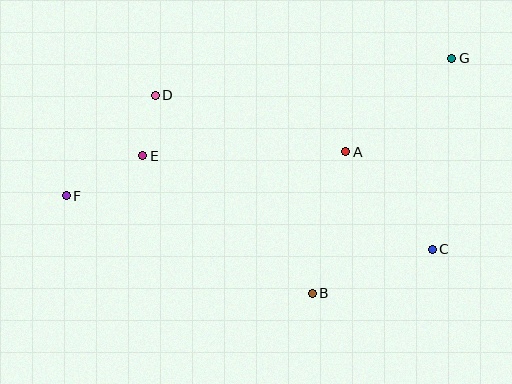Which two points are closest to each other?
Points D and E are closest to each other.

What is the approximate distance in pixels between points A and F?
The distance between A and F is approximately 283 pixels.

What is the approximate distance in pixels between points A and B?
The distance between A and B is approximately 145 pixels.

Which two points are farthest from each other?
Points F and G are farthest from each other.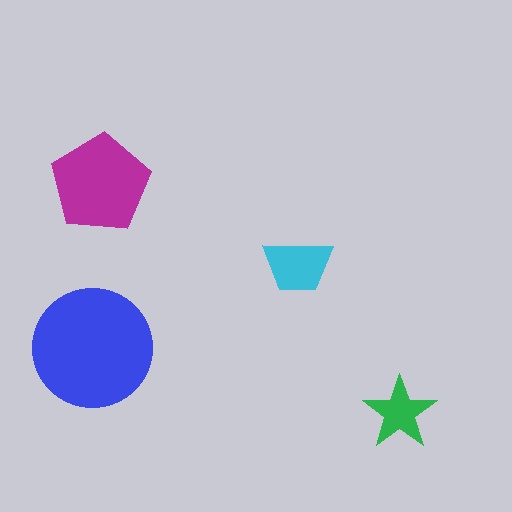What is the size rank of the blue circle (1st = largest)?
1st.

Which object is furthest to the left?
The blue circle is leftmost.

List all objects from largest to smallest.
The blue circle, the magenta pentagon, the cyan trapezoid, the green star.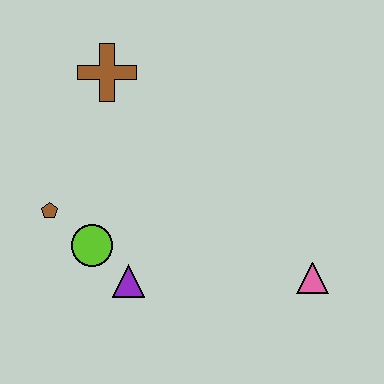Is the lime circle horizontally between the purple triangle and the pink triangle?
No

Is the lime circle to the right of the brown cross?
No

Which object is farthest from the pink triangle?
The brown cross is farthest from the pink triangle.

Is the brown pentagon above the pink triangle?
Yes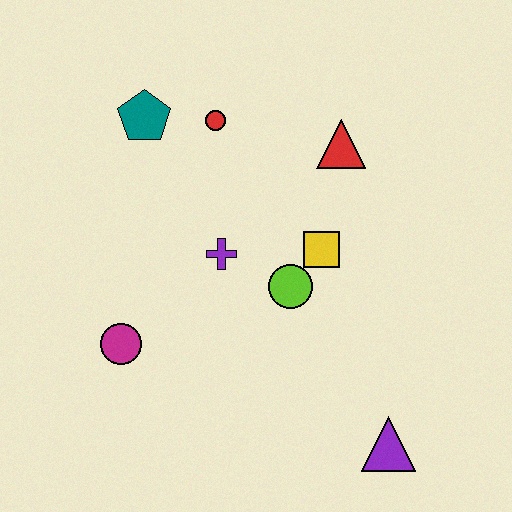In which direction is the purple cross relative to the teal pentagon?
The purple cross is below the teal pentagon.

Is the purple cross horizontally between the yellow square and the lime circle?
No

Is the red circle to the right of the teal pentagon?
Yes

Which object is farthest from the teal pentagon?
The purple triangle is farthest from the teal pentagon.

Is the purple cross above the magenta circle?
Yes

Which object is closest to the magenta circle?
The purple cross is closest to the magenta circle.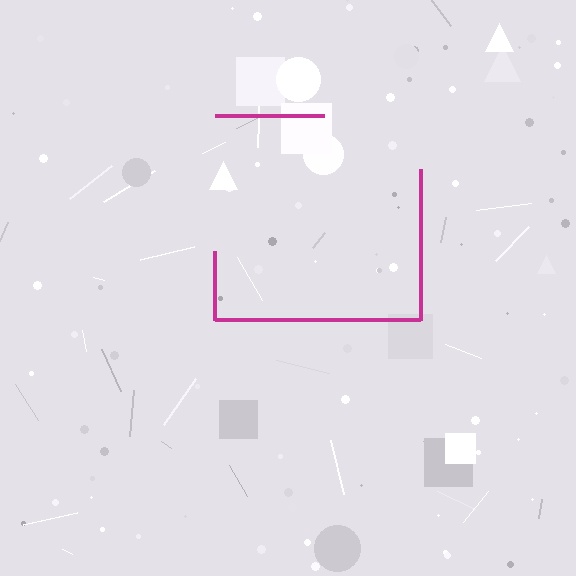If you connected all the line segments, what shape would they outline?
They would outline a square.